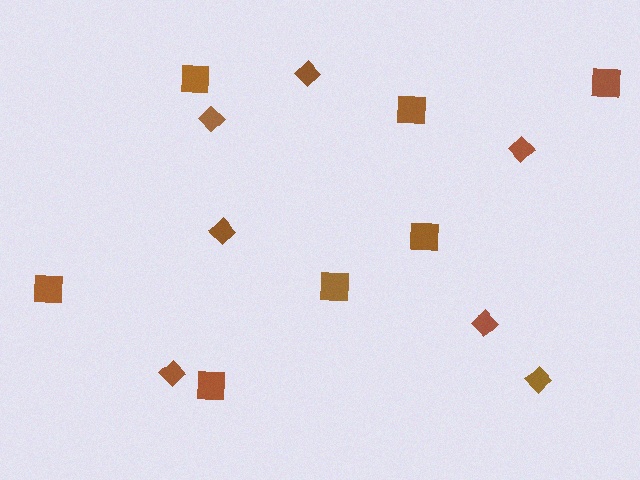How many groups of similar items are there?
There are 2 groups: one group of squares (7) and one group of diamonds (7).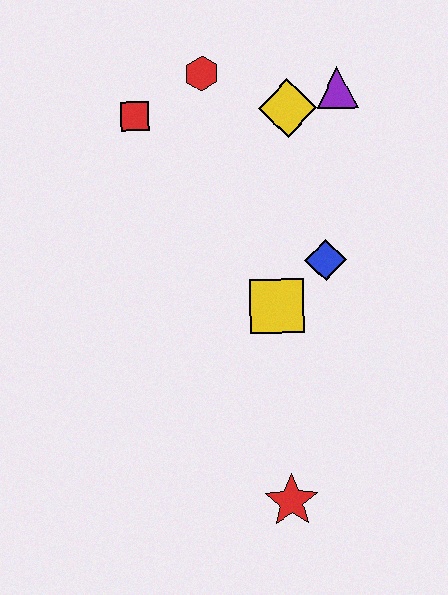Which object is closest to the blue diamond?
The yellow square is closest to the blue diamond.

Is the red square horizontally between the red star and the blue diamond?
No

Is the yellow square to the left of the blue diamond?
Yes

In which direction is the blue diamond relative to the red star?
The blue diamond is above the red star.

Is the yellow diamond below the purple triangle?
Yes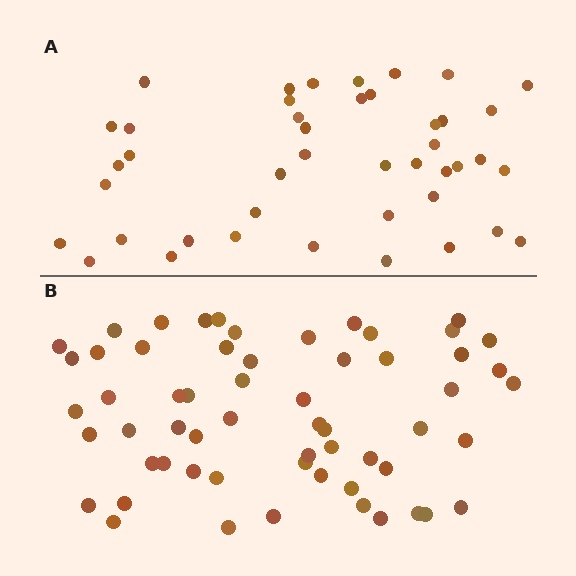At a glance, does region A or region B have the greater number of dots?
Region B (the bottom region) has more dots.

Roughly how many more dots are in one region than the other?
Region B has approximately 15 more dots than region A.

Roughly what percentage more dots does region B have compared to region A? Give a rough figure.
About 35% more.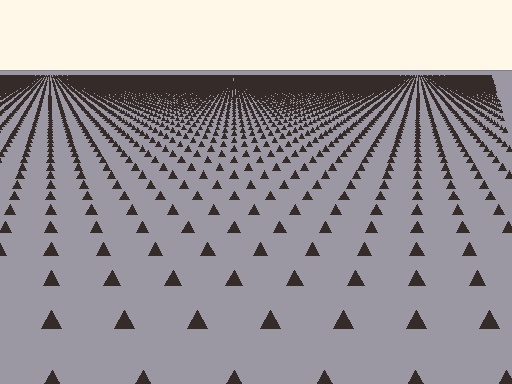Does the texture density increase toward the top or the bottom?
Density increases toward the top.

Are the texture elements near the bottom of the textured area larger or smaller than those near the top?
Larger. Near the bottom, elements are closer to the viewer and appear at a bigger on-screen size.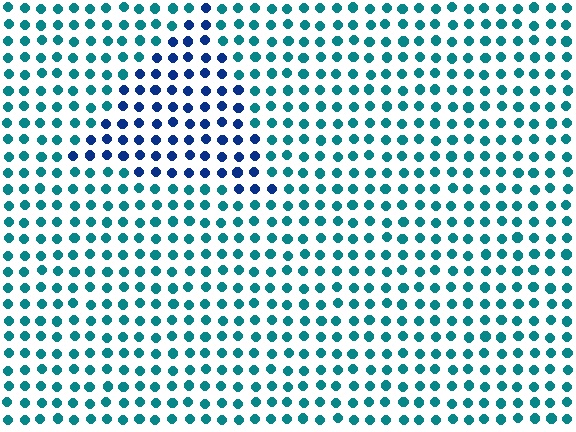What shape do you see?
I see a triangle.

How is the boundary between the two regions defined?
The boundary is defined purely by a slight shift in hue (about 41 degrees). Spacing, size, and orientation are identical on both sides.